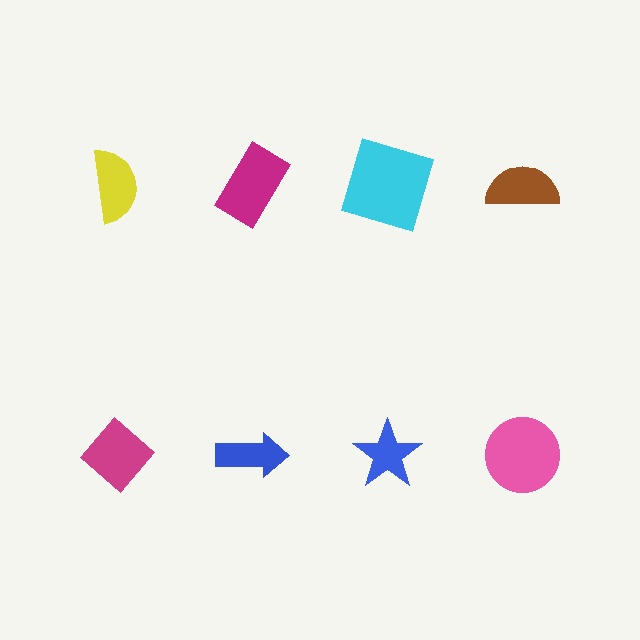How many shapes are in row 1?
4 shapes.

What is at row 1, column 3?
A cyan square.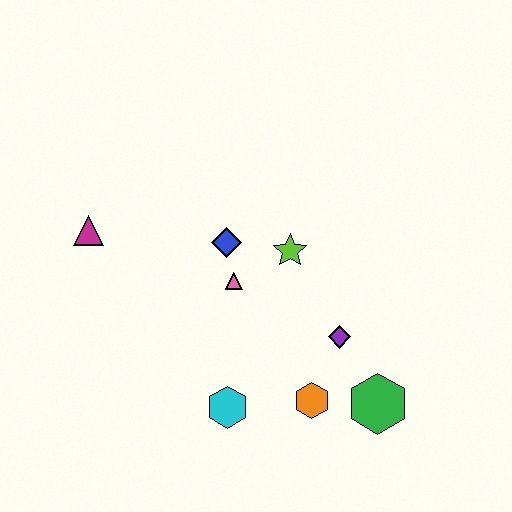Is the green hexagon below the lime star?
Yes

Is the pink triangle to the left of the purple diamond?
Yes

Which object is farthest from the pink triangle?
The green hexagon is farthest from the pink triangle.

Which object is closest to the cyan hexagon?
The orange hexagon is closest to the cyan hexagon.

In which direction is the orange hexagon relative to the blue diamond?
The orange hexagon is below the blue diamond.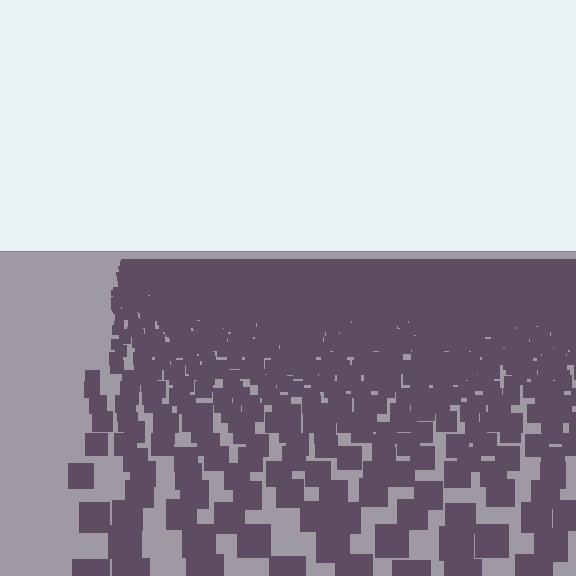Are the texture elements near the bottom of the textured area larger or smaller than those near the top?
Larger. Near the bottom, elements are closer to the viewer and appear at a bigger on-screen size.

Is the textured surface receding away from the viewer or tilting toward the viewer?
The surface is receding away from the viewer. Texture elements get smaller and denser toward the top.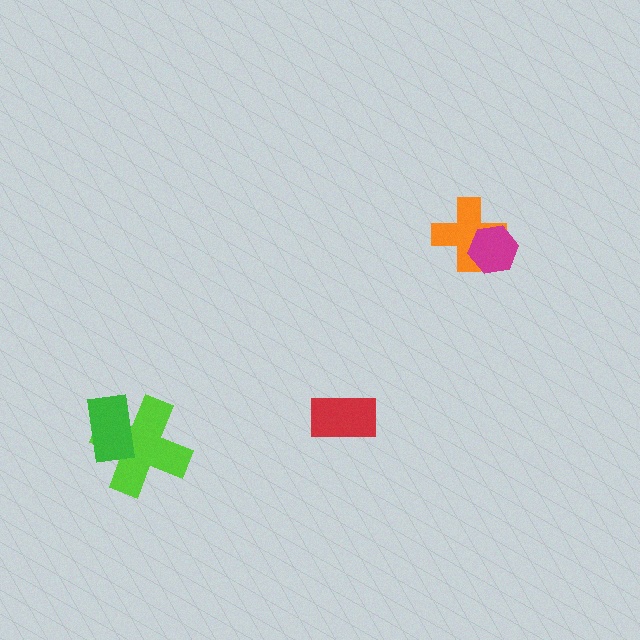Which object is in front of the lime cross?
The green rectangle is in front of the lime cross.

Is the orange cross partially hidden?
Yes, it is partially covered by another shape.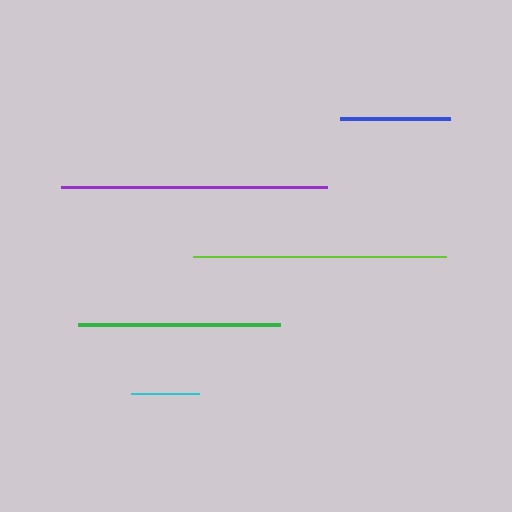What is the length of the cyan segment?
The cyan segment is approximately 68 pixels long.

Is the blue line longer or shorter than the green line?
The green line is longer than the blue line.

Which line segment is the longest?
The purple line is the longest at approximately 265 pixels.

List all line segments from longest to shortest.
From longest to shortest: purple, lime, green, blue, cyan.